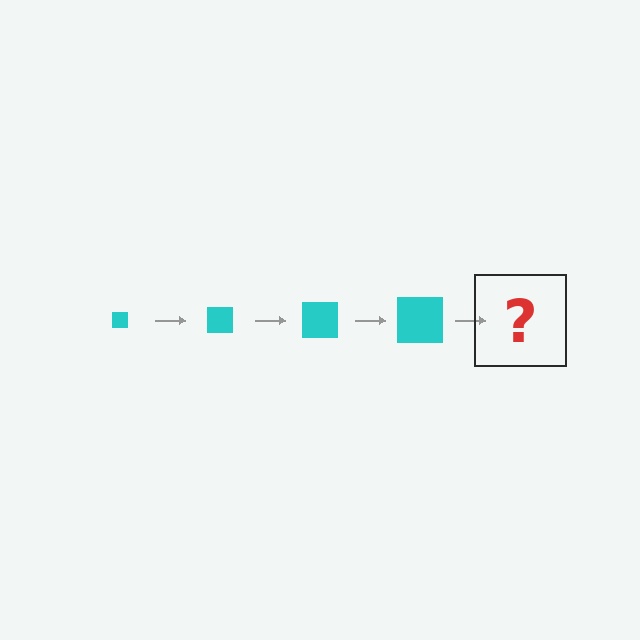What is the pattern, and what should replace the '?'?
The pattern is that the square gets progressively larger each step. The '?' should be a cyan square, larger than the previous one.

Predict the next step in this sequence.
The next step is a cyan square, larger than the previous one.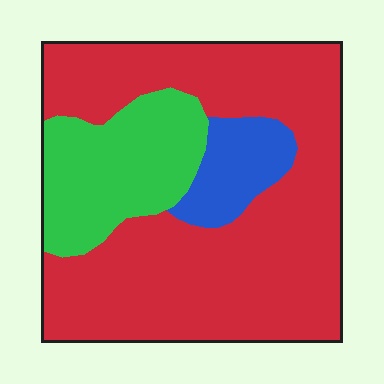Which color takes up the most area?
Red, at roughly 70%.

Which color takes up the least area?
Blue, at roughly 10%.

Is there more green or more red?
Red.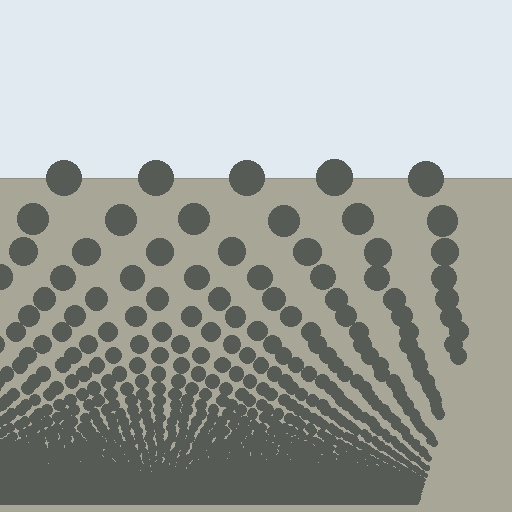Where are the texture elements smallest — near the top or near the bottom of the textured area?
Near the bottom.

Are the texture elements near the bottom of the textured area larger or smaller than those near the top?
Smaller. The gradient is inverted — elements near the bottom are smaller and denser.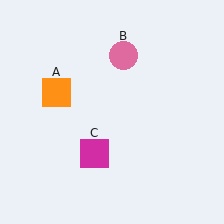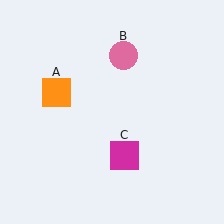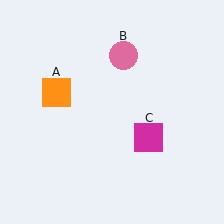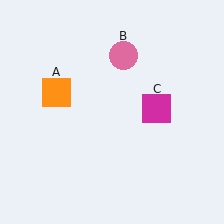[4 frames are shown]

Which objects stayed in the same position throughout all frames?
Orange square (object A) and pink circle (object B) remained stationary.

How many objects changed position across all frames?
1 object changed position: magenta square (object C).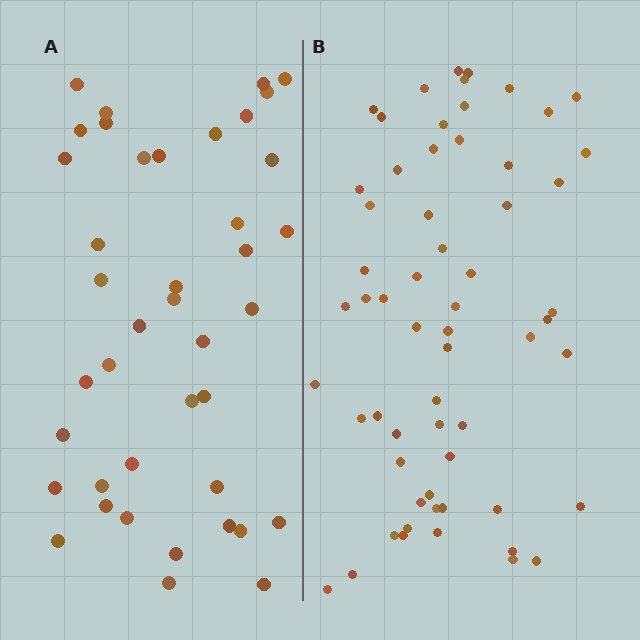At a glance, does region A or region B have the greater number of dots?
Region B (the right region) has more dots.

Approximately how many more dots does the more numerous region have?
Region B has approximately 20 more dots than region A.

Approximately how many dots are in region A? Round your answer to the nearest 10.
About 40 dots. (The exact count is 41, which rounds to 40.)